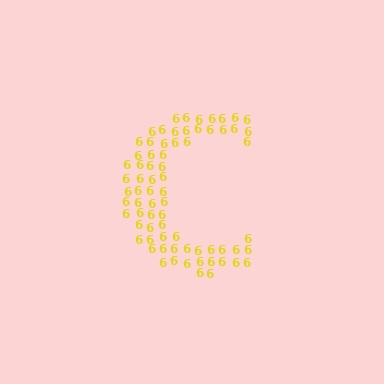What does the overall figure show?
The overall figure shows the letter C.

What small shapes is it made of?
It is made of small digit 6's.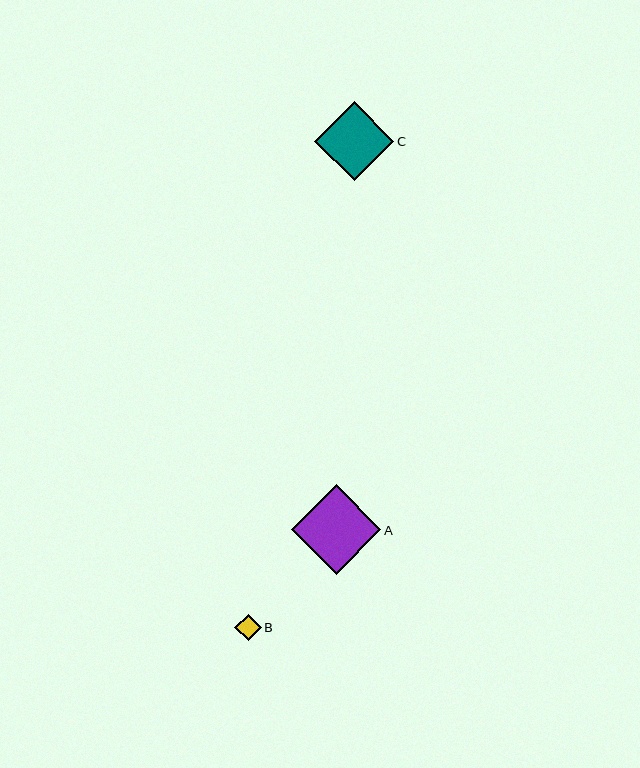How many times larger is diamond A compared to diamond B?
Diamond A is approximately 3.4 times the size of diamond B.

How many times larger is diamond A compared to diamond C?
Diamond A is approximately 1.1 times the size of diamond C.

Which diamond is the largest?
Diamond A is the largest with a size of approximately 89 pixels.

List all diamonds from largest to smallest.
From largest to smallest: A, C, B.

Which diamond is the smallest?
Diamond B is the smallest with a size of approximately 26 pixels.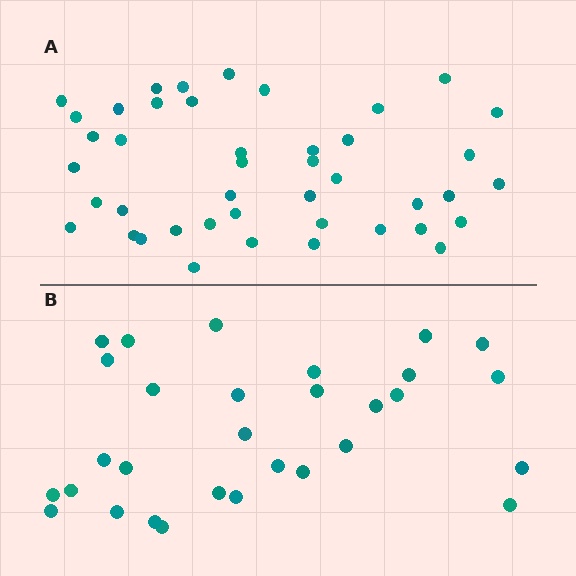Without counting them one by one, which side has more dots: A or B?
Region A (the top region) has more dots.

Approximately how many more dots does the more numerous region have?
Region A has approximately 15 more dots than region B.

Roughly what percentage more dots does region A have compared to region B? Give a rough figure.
About 45% more.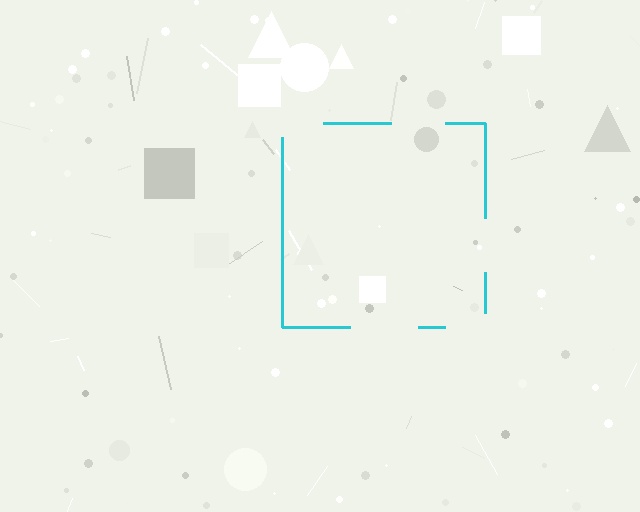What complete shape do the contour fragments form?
The contour fragments form a square.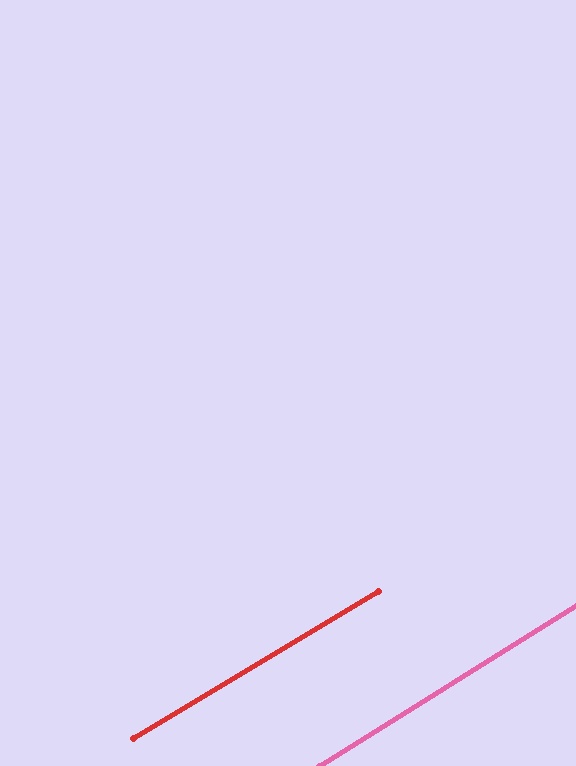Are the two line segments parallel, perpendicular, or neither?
Parallel — their directions differ by only 1.0°.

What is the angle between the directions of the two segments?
Approximately 1 degree.